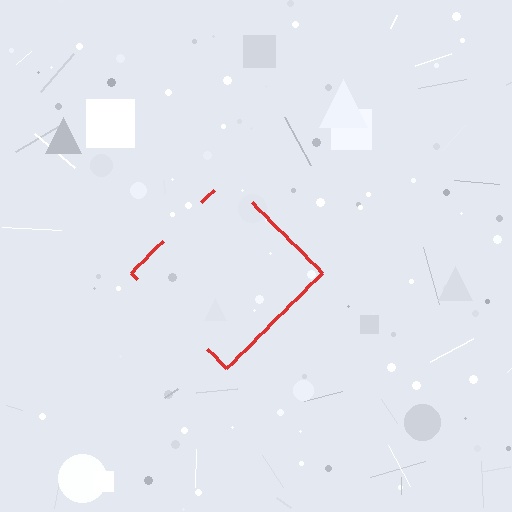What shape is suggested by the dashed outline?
The dashed outline suggests a diamond.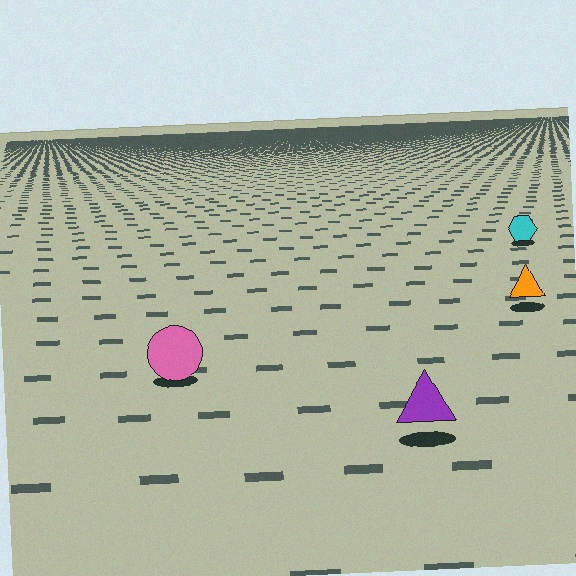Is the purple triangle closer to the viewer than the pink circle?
Yes. The purple triangle is closer — you can tell from the texture gradient: the ground texture is coarser near it.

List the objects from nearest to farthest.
From nearest to farthest: the purple triangle, the pink circle, the orange triangle, the cyan hexagon.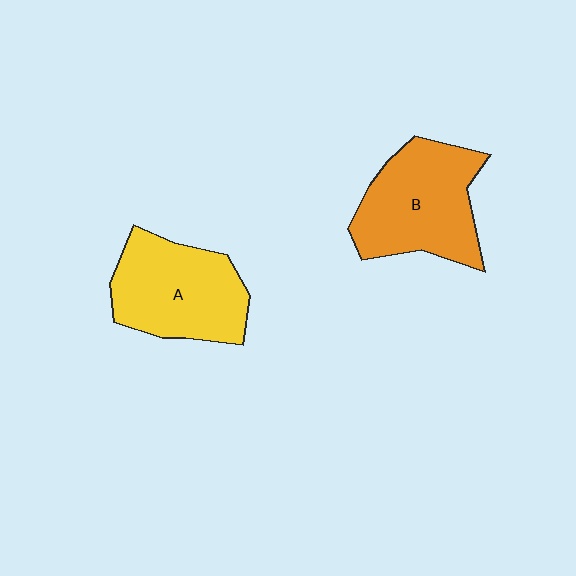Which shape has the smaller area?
Shape A (yellow).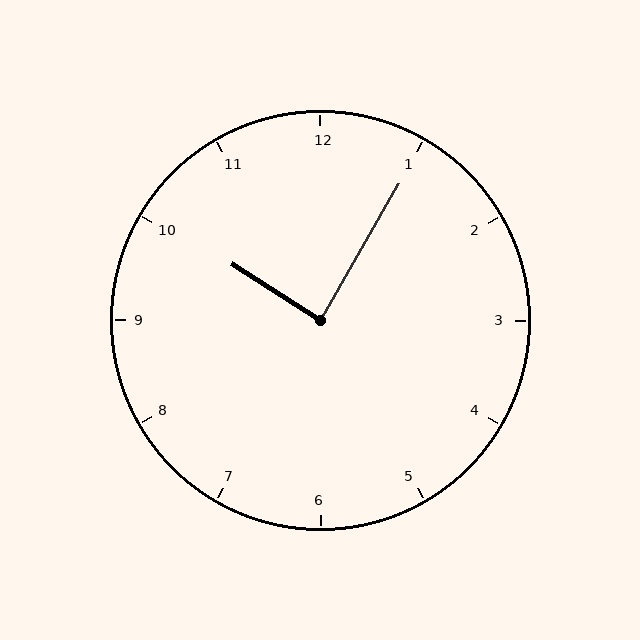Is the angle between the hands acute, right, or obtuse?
It is right.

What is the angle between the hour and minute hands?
Approximately 88 degrees.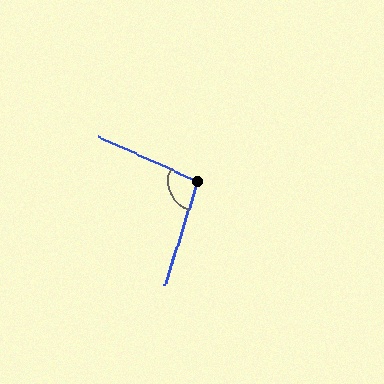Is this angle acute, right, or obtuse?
It is obtuse.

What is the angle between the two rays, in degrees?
Approximately 97 degrees.